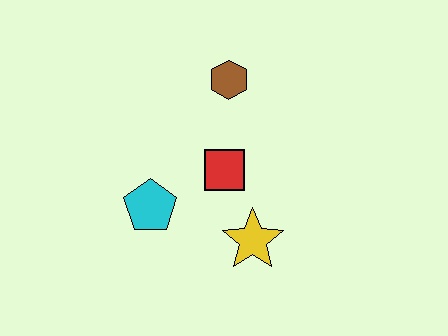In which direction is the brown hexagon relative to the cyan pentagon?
The brown hexagon is above the cyan pentagon.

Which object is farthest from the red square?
The brown hexagon is farthest from the red square.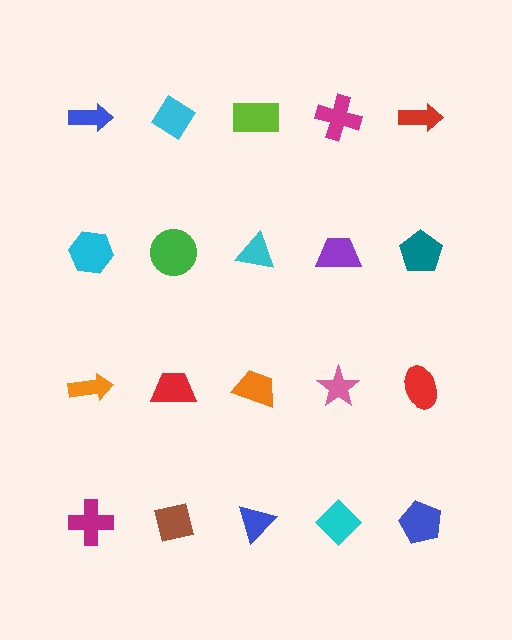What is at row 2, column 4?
A purple trapezoid.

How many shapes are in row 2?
5 shapes.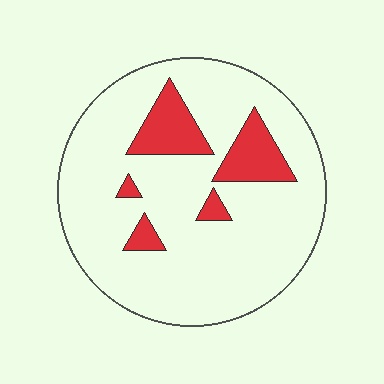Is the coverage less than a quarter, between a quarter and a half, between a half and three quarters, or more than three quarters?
Less than a quarter.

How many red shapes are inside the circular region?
5.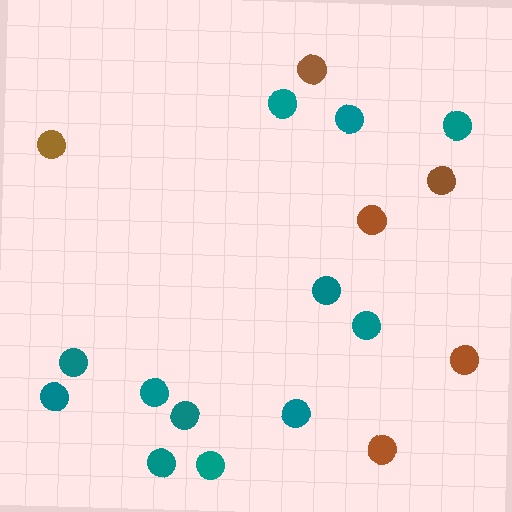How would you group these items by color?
There are 2 groups: one group of teal circles (12) and one group of brown circles (6).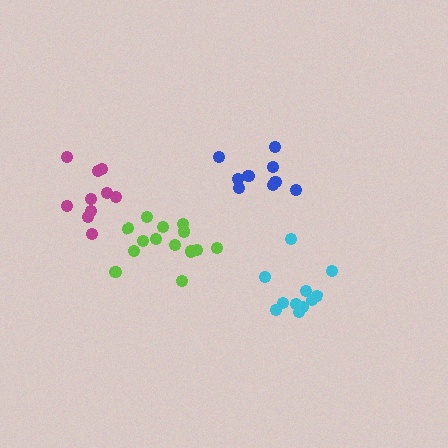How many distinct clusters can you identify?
There are 4 distinct clusters.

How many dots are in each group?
Group 1: 11 dots, Group 2: 14 dots, Group 3: 9 dots, Group 4: 10 dots (44 total).